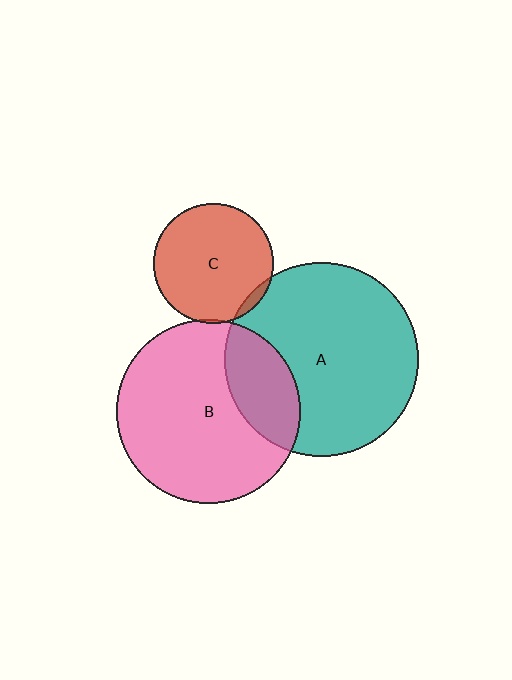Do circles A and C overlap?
Yes.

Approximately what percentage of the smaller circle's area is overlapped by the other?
Approximately 5%.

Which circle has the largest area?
Circle A (teal).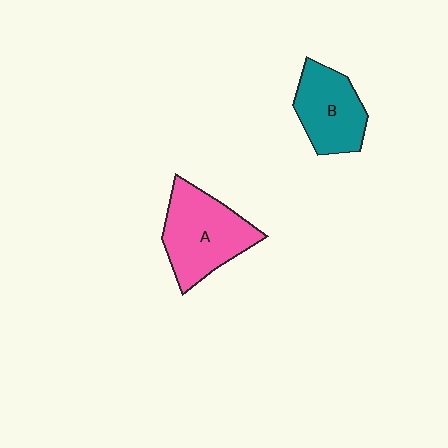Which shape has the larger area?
Shape A (pink).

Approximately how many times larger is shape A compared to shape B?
Approximately 1.3 times.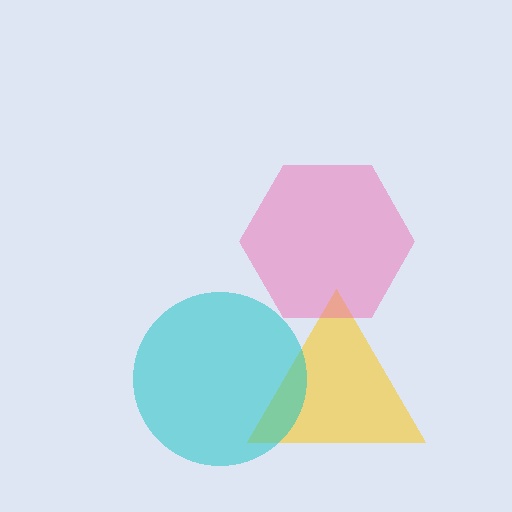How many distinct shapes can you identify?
There are 3 distinct shapes: a yellow triangle, a cyan circle, a pink hexagon.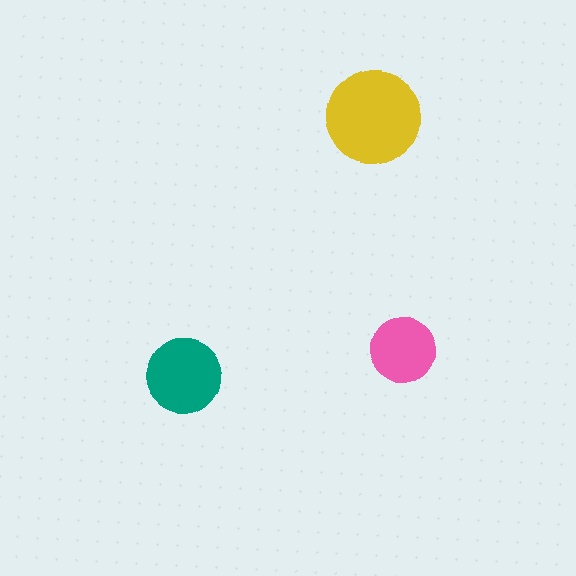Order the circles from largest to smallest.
the yellow one, the teal one, the pink one.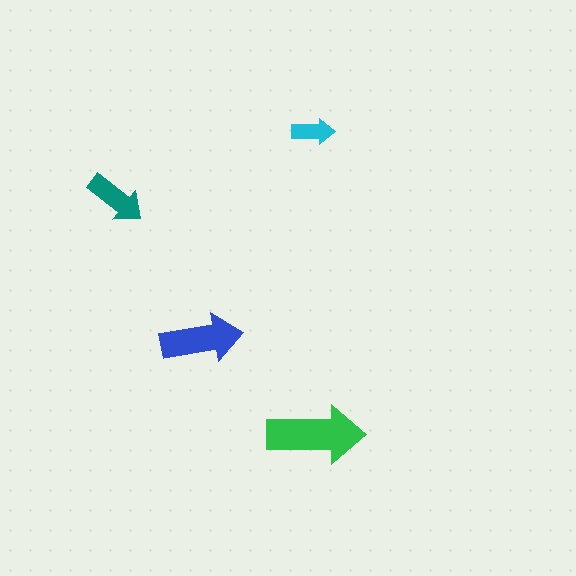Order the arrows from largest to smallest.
the green one, the blue one, the teal one, the cyan one.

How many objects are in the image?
There are 4 objects in the image.